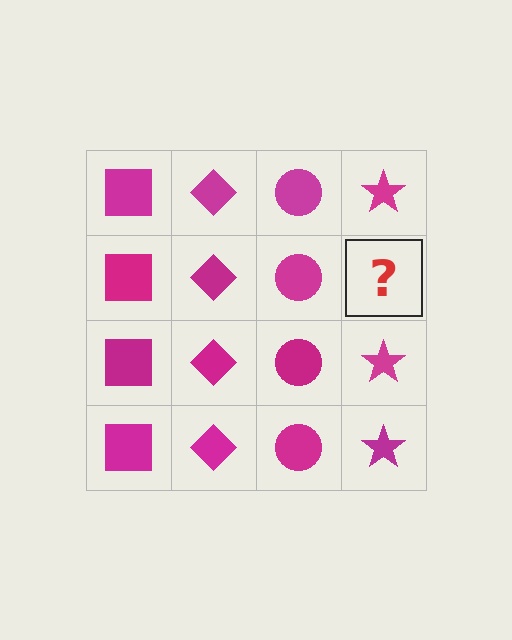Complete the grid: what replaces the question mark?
The question mark should be replaced with a magenta star.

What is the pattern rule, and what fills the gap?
The rule is that each column has a consistent shape. The gap should be filled with a magenta star.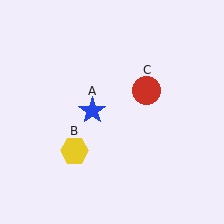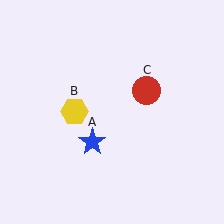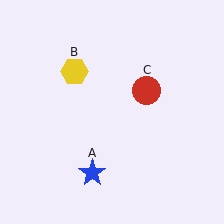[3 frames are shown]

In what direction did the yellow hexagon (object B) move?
The yellow hexagon (object B) moved up.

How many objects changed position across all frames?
2 objects changed position: blue star (object A), yellow hexagon (object B).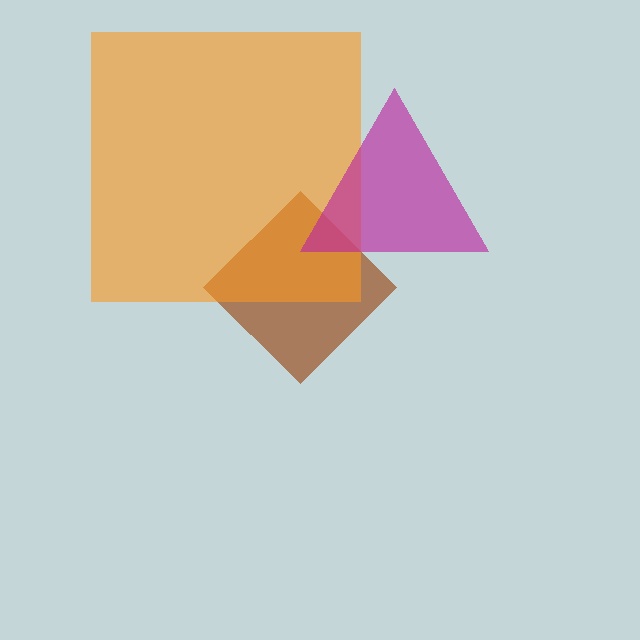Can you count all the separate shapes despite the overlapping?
Yes, there are 3 separate shapes.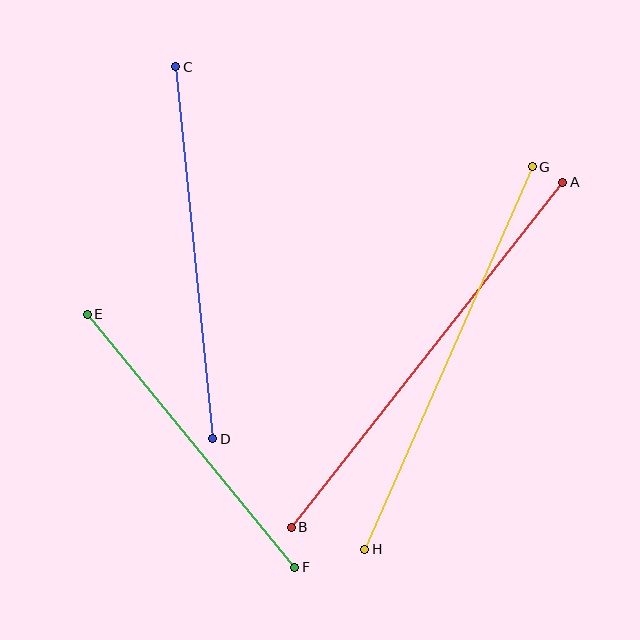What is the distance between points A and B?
The distance is approximately 439 pixels.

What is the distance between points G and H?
The distance is approximately 418 pixels.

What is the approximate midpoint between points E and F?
The midpoint is at approximately (191, 441) pixels.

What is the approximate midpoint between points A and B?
The midpoint is at approximately (427, 355) pixels.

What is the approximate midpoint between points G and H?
The midpoint is at approximately (449, 358) pixels.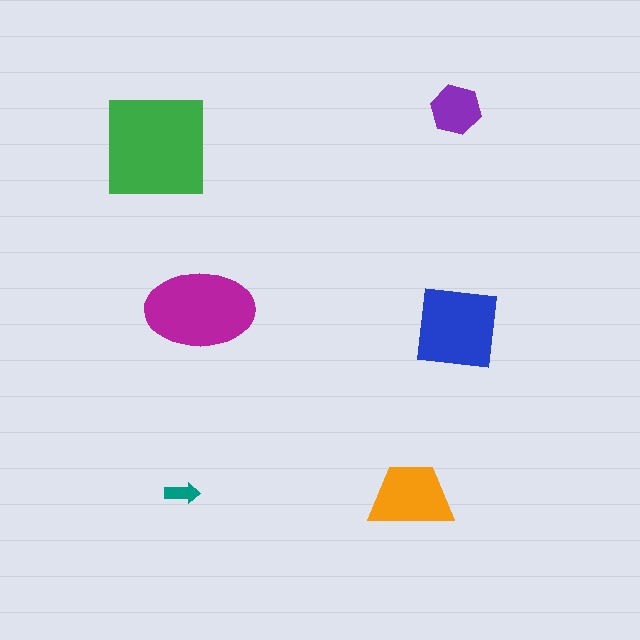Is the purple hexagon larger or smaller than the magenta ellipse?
Smaller.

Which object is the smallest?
The teal arrow.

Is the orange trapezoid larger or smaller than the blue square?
Smaller.